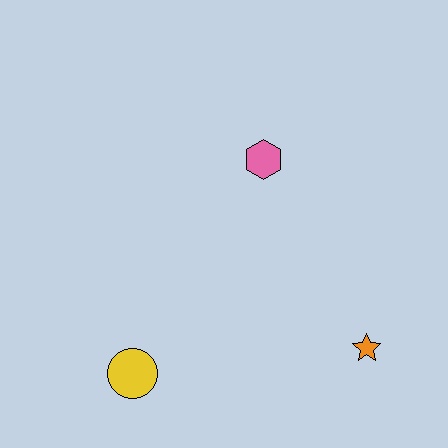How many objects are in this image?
There are 3 objects.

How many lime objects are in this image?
There are no lime objects.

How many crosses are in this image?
There are no crosses.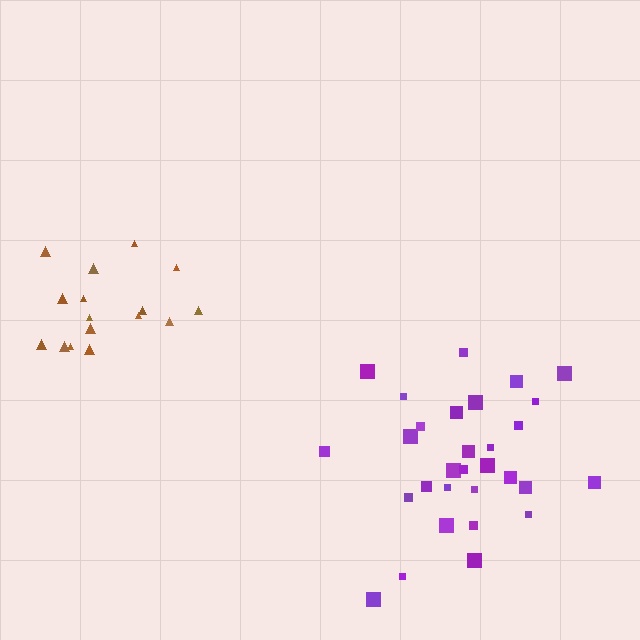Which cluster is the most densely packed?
Brown.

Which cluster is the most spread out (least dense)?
Purple.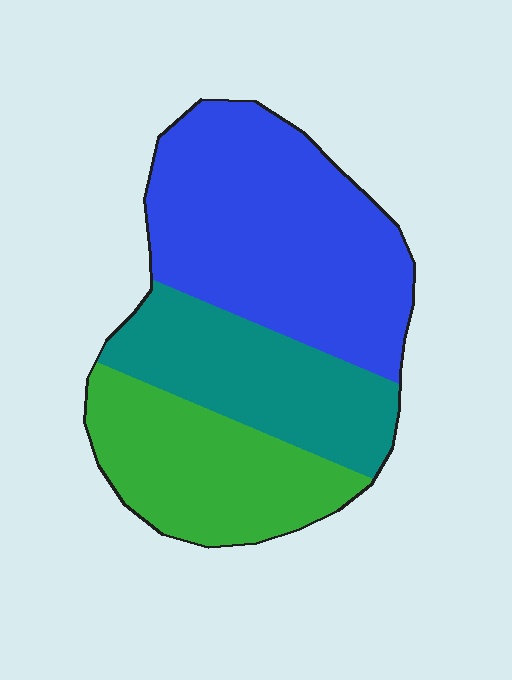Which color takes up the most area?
Blue, at roughly 45%.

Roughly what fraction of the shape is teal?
Teal takes up about one quarter (1/4) of the shape.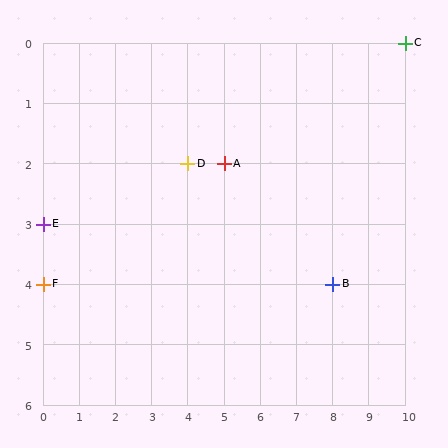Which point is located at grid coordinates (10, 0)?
Point C is at (10, 0).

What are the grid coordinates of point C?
Point C is at grid coordinates (10, 0).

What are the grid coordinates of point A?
Point A is at grid coordinates (5, 2).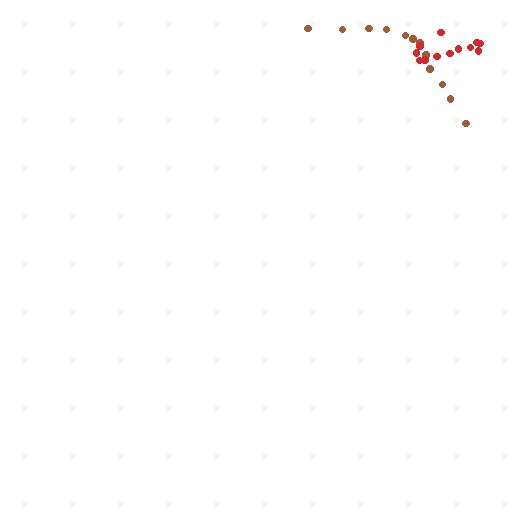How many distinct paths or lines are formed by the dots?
There are 2 distinct paths.